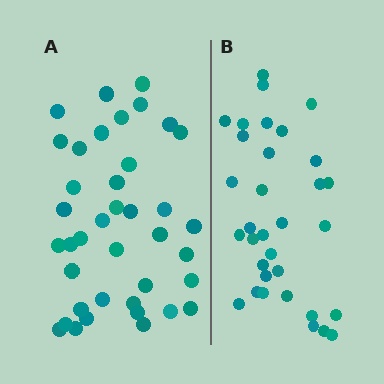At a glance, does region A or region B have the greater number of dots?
Region A (the left region) has more dots.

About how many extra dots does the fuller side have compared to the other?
Region A has about 6 more dots than region B.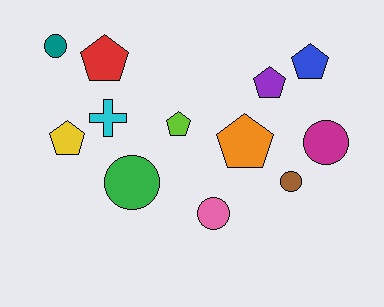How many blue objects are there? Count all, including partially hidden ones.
There is 1 blue object.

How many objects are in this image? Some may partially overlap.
There are 12 objects.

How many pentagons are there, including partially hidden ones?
There are 6 pentagons.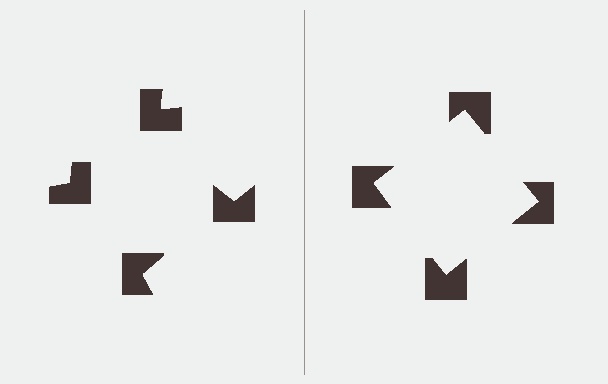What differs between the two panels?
The notched squares are positioned identically on both sides; only the wedge orientations differ. On the right they align to a square; on the left they are misaligned.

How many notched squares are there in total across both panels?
8 — 4 on each side.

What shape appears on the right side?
An illusory square.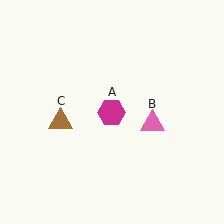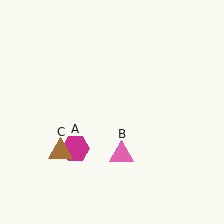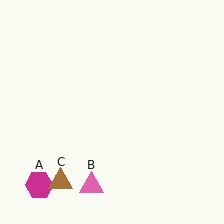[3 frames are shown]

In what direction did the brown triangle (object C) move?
The brown triangle (object C) moved down.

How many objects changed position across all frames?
3 objects changed position: magenta hexagon (object A), pink triangle (object B), brown triangle (object C).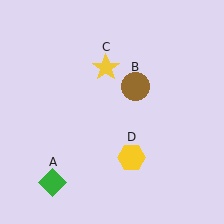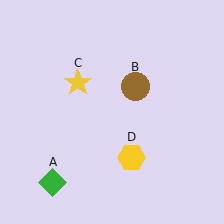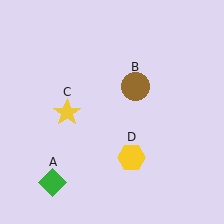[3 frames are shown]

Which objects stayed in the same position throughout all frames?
Green diamond (object A) and brown circle (object B) and yellow hexagon (object D) remained stationary.